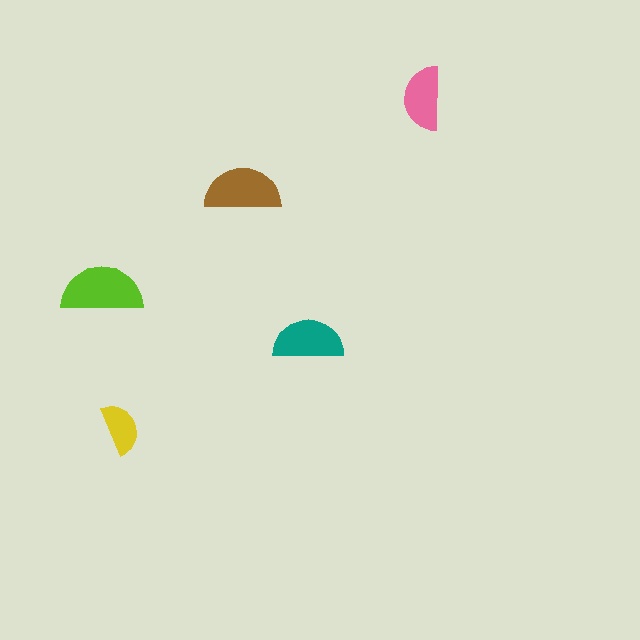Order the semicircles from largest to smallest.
the lime one, the brown one, the teal one, the pink one, the yellow one.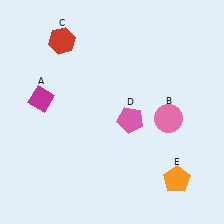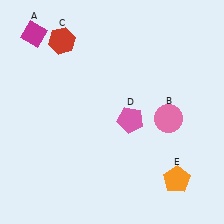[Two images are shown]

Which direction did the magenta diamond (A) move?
The magenta diamond (A) moved up.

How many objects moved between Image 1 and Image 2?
1 object moved between the two images.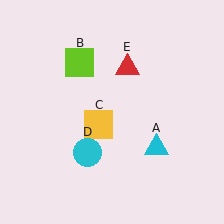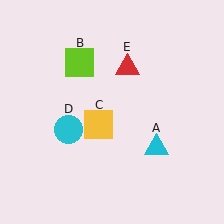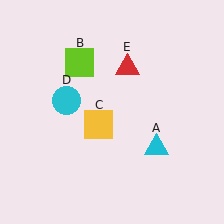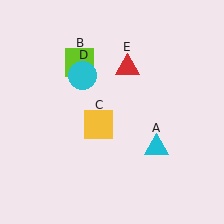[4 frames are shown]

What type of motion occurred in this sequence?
The cyan circle (object D) rotated clockwise around the center of the scene.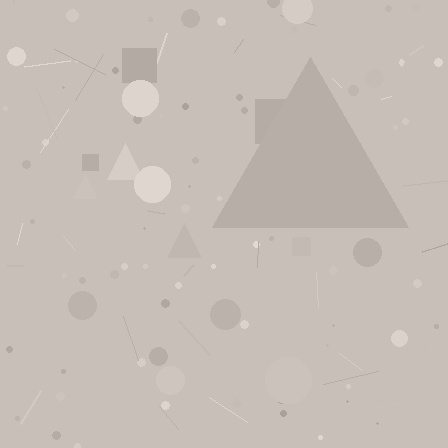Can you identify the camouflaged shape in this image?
The camouflaged shape is a triangle.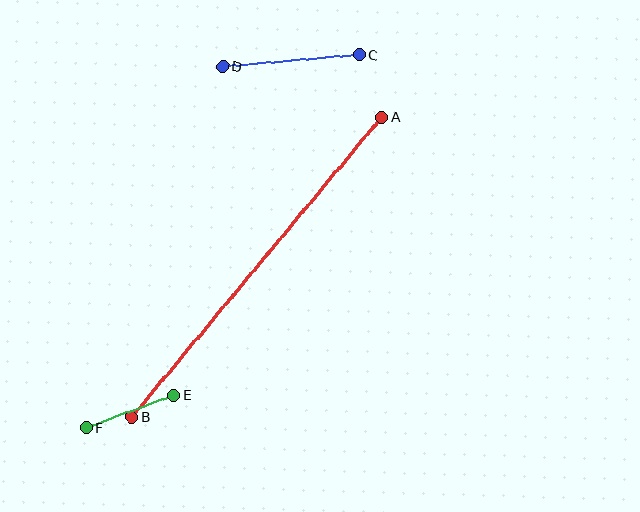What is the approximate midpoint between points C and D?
The midpoint is at approximately (291, 60) pixels.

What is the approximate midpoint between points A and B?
The midpoint is at approximately (257, 267) pixels.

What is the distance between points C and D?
The distance is approximately 137 pixels.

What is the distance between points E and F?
The distance is approximately 93 pixels.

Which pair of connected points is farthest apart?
Points A and B are farthest apart.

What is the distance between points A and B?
The distance is approximately 390 pixels.